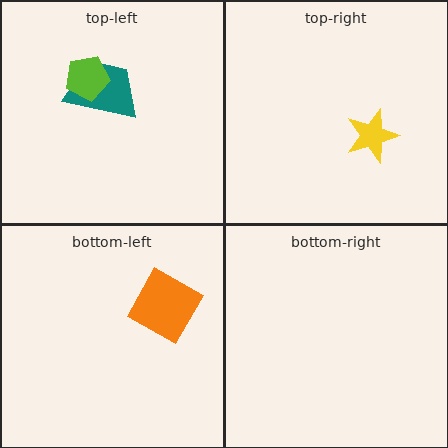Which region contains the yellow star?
The top-right region.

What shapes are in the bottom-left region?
The orange square.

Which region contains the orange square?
The bottom-left region.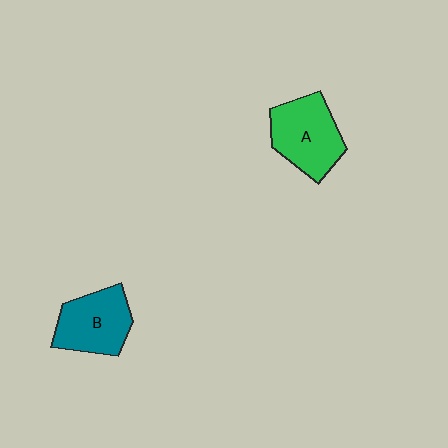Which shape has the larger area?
Shape A (green).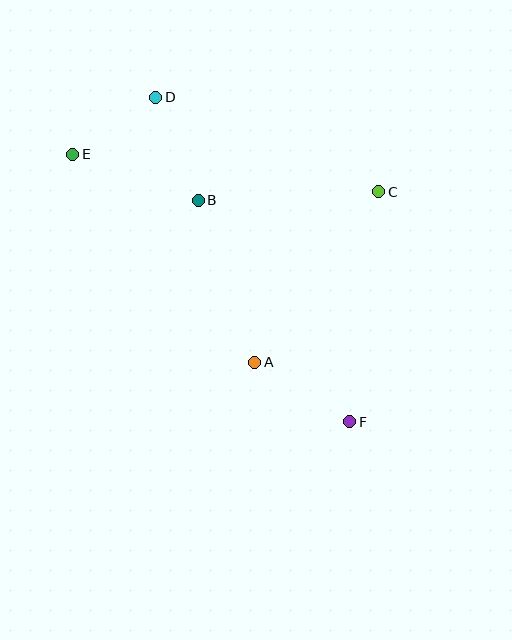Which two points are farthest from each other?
Points E and F are farthest from each other.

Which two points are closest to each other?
Points D and E are closest to each other.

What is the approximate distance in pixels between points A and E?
The distance between A and E is approximately 276 pixels.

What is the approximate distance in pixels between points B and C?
The distance between B and C is approximately 181 pixels.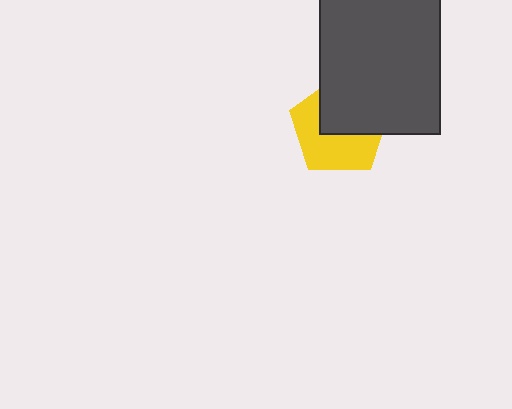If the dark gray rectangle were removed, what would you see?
You would see the complete yellow pentagon.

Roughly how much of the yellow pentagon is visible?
About half of it is visible (roughly 53%).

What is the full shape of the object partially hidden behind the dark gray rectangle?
The partially hidden object is a yellow pentagon.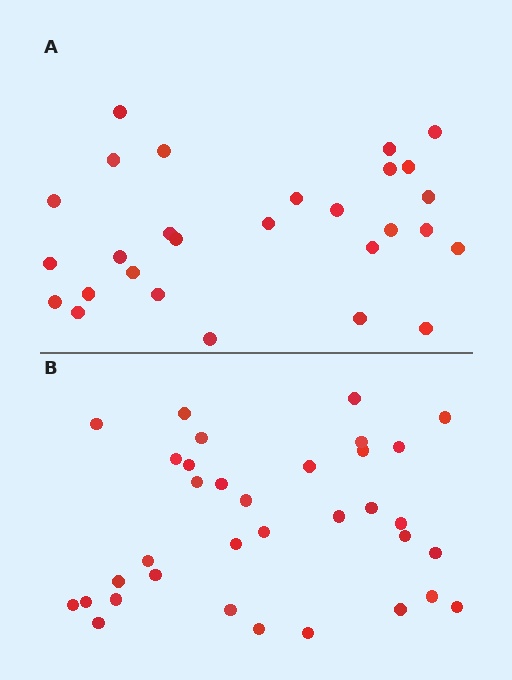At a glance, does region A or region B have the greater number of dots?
Region B (the bottom region) has more dots.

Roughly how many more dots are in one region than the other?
Region B has about 6 more dots than region A.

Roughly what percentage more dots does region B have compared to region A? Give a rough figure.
About 20% more.